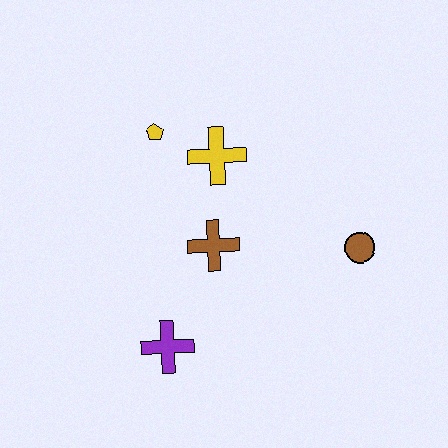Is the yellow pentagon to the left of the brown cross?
Yes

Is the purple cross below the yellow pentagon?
Yes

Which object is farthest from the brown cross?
The brown circle is farthest from the brown cross.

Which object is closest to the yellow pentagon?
The yellow cross is closest to the yellow pentagon.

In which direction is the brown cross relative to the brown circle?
The brown cross is to the left of the brown circle.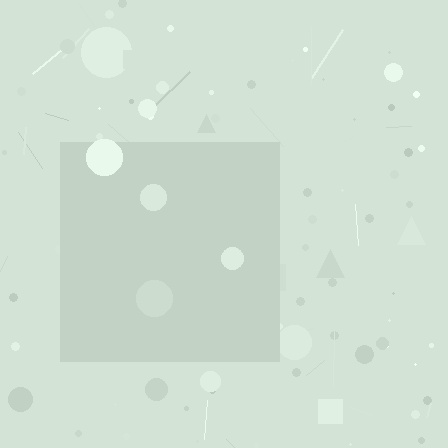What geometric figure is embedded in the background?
A square is embedded in the background.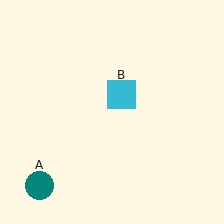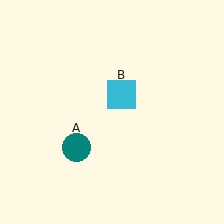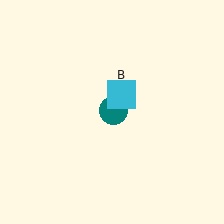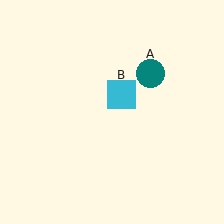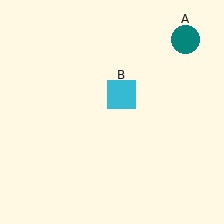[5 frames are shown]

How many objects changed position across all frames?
1 object changed position: teal circle (object A).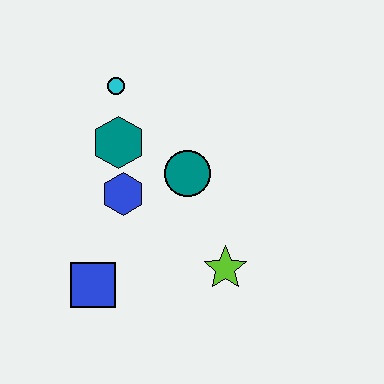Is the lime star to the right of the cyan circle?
Yes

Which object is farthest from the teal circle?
The blue square is farthest from the teal circle.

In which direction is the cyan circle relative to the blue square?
The cyan circle is above the blue square.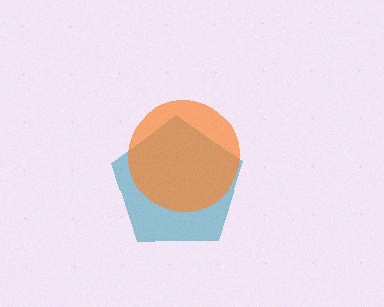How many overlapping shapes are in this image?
There are 2 overlapping shapes in the image.